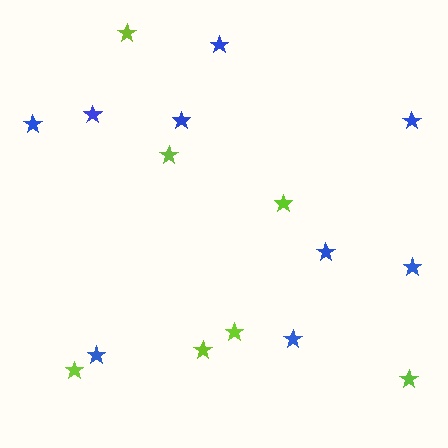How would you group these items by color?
There are 2 groups: one group of lime stars (7) and one group of blue stars (9).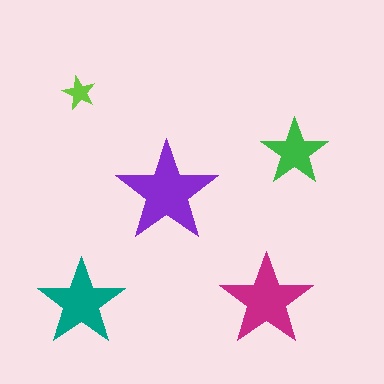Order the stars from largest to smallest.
the purple one, the magenta one, the teal one, the green one, the lime one.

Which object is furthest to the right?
The green star is rightmost.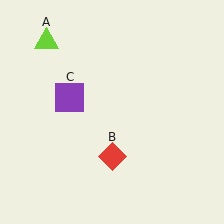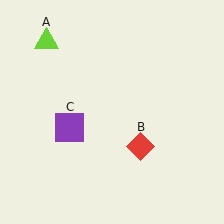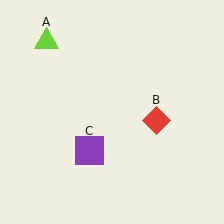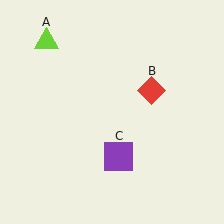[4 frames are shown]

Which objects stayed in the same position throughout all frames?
Lime triangle (object A) remained stationary.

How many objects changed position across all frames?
2 objects changed position: red diamond (object B), purple square (object C).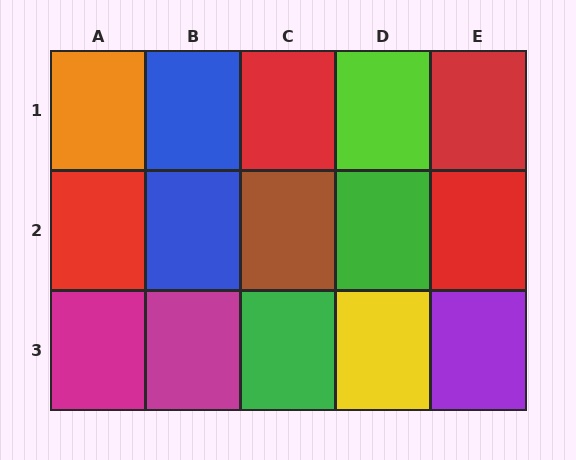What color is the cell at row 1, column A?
Orange.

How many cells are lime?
1 cell is lime.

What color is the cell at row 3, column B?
Magenta.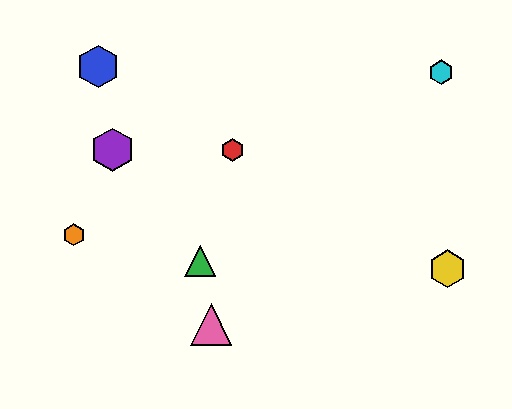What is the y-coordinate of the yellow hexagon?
The yellow hexagon is at y≈269.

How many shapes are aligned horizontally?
2 shapes (the red hexagon, the purple hexagon) are aligned horizontally.